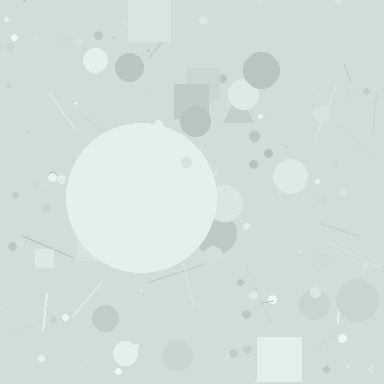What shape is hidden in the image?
A circle is hidden in the image.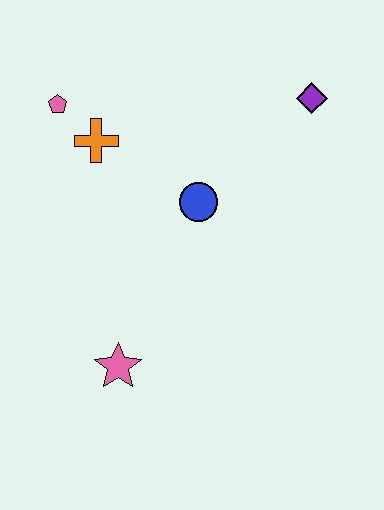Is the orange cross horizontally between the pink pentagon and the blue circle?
Yes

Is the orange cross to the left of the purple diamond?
Yes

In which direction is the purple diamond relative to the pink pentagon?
The purple diamond is to the right of the pink pentagon.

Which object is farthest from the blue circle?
The pink star is farthest from the blue circle.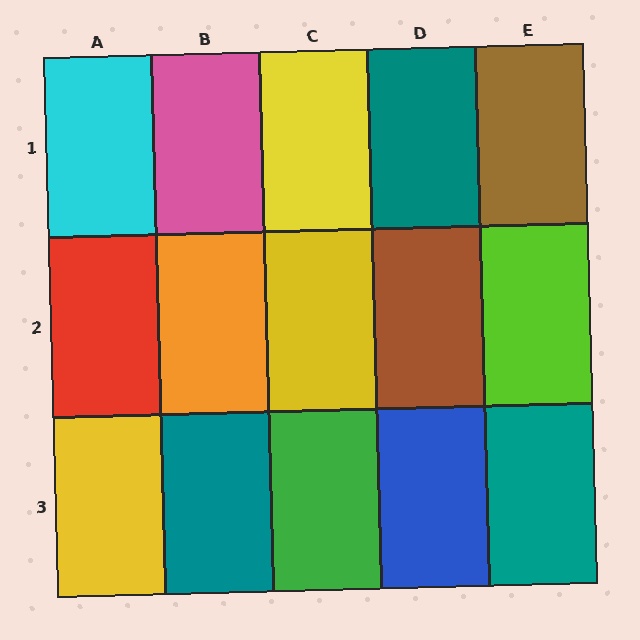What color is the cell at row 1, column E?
Brown.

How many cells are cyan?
1 cell is cyan.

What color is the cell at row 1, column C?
Yellow.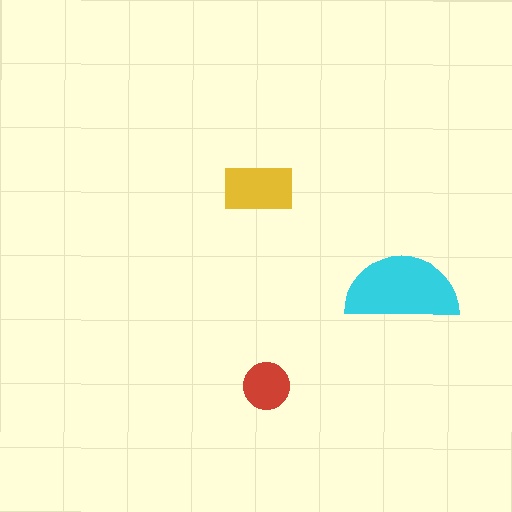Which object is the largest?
The cyan semicircle.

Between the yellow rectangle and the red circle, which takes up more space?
The yellow rectangle.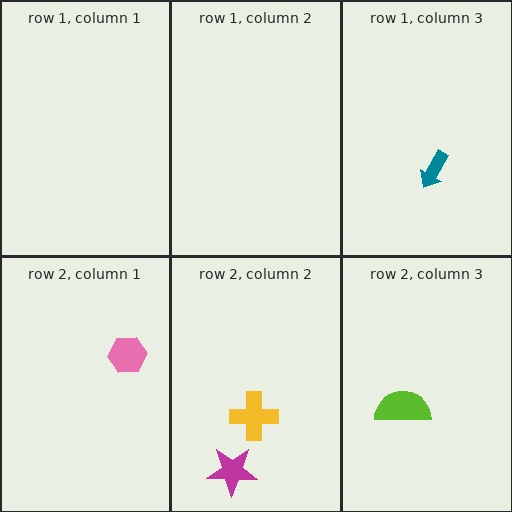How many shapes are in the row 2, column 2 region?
2.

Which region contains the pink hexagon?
The row 2, column 1 region.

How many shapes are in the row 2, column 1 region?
1.